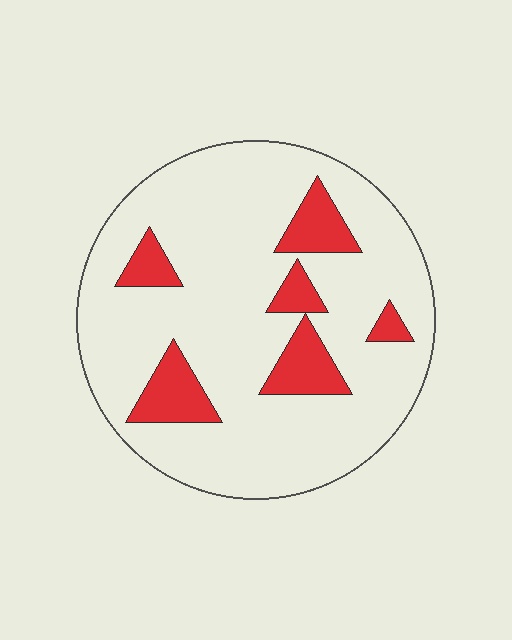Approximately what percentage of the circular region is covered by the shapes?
Approximately 15%.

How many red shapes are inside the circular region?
6.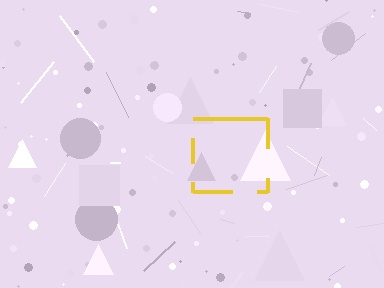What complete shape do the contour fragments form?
The contour fragments form a square.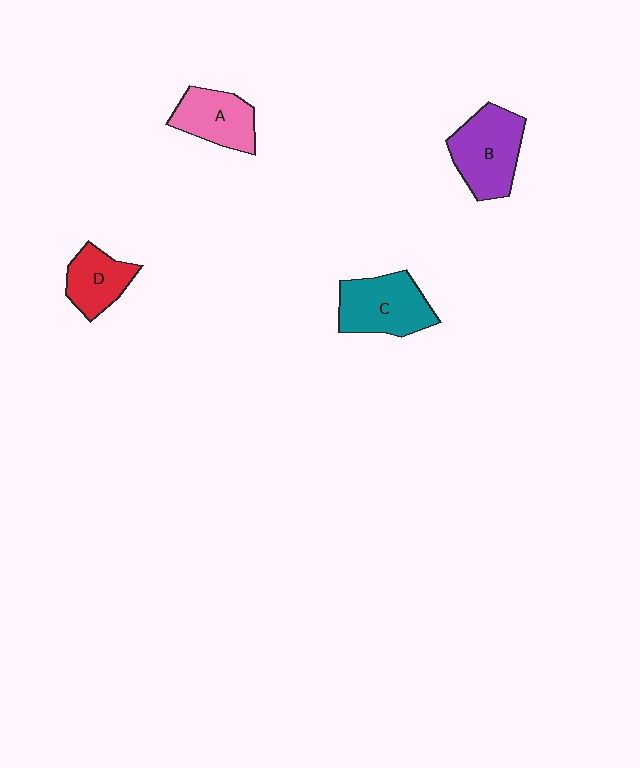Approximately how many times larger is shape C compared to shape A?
Approximately 1.2 times.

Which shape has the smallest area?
Shape D (red).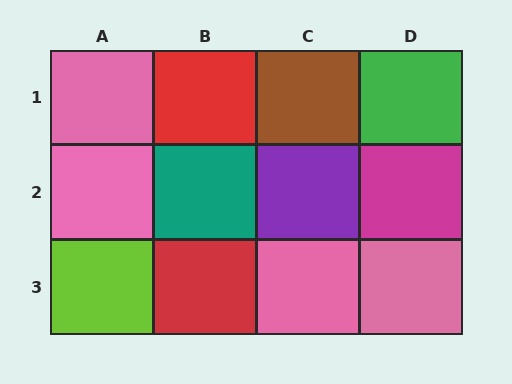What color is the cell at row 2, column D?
Magenta.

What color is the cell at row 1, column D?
Green.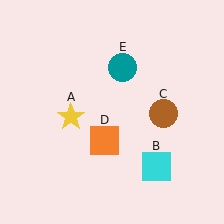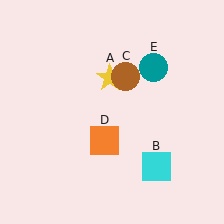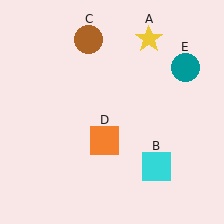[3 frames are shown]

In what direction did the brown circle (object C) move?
The brown circle (object C) moved up and to the left.